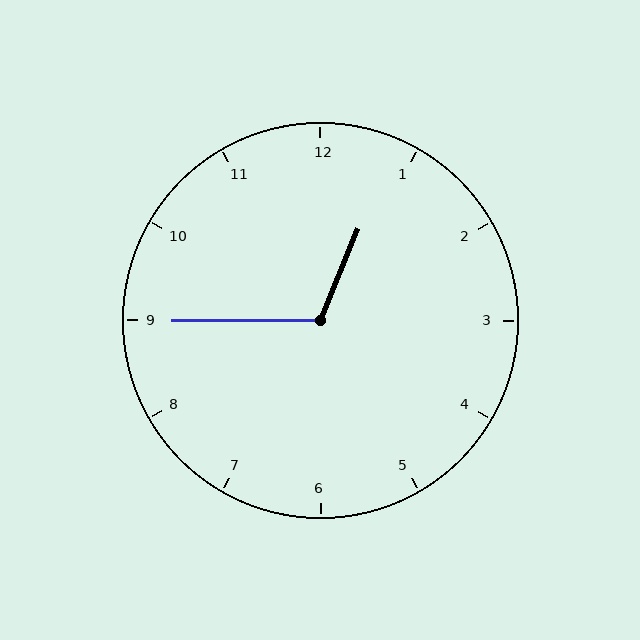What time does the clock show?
12:45.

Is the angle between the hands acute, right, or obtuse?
It is obtuse.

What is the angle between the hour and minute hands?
Approximately 112 degrees.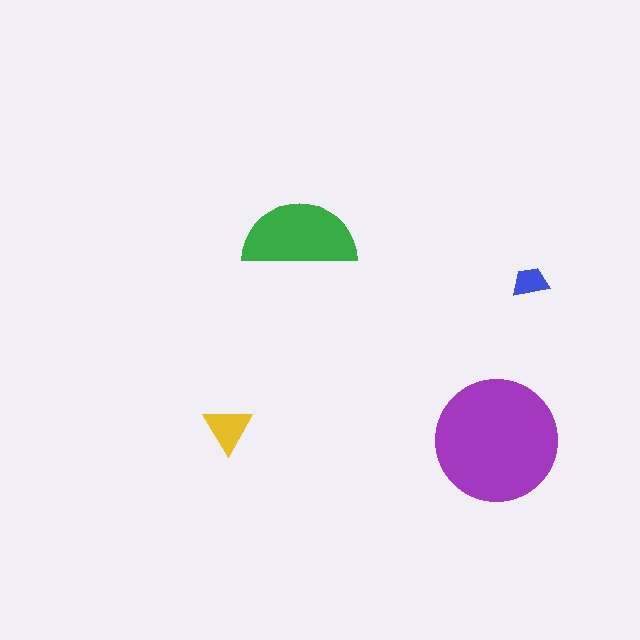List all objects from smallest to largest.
The blue trapezoid, the yellow triangle, the green semicircle, the purple circle.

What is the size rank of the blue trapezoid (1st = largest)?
4th.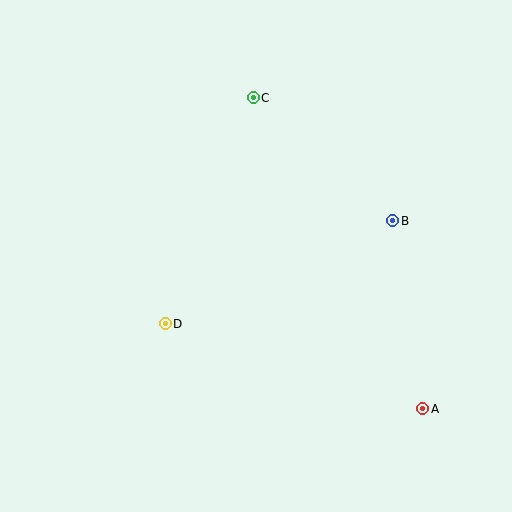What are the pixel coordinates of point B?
Point B is at (393, 221).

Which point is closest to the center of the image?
Point D at (165, 324) is closest to the center.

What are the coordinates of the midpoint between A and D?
The midpoint between A and D is at (294, 366).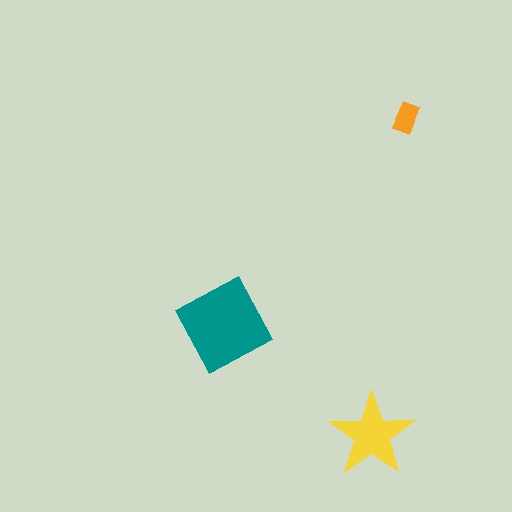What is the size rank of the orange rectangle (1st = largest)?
3rd.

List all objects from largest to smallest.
The teal square, the yellow star, the orange rectangle.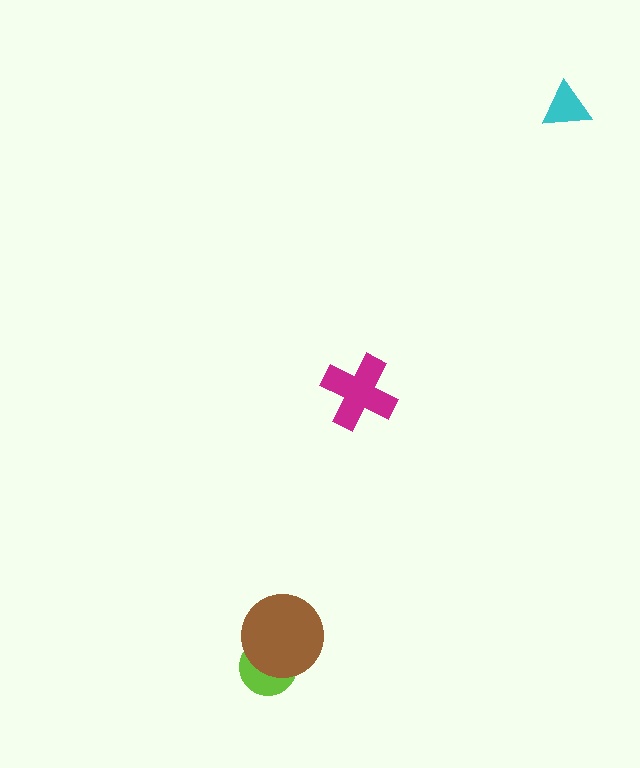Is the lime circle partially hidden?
Yes, it is partially covered by another shape.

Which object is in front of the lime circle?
The brown circle is in front of the lime circle.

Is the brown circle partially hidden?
No, no other shape covers it.